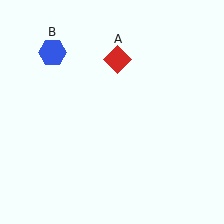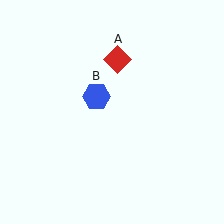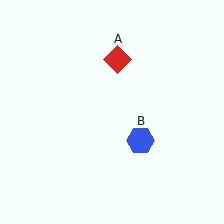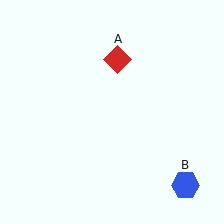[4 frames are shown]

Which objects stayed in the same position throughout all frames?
Red diamond (object A) remained stationary.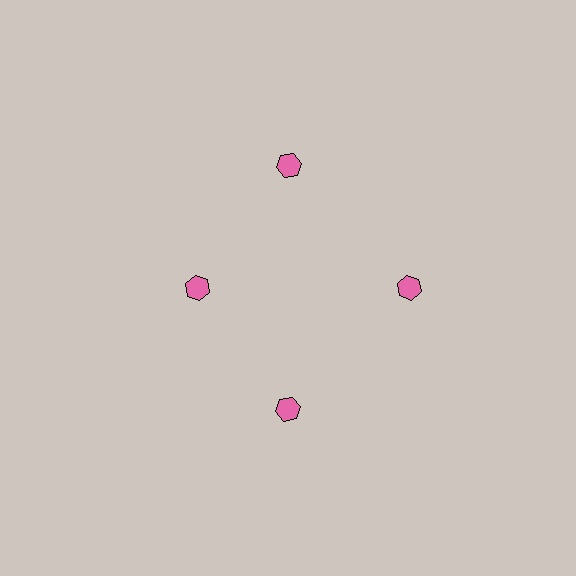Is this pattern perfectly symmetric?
No. The 4 pink hexagons are arranged in a ring, but one element near the 9 o'clock position is pulled inward toward the center, breaking the 4-fold rotational symmetry.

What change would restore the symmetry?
The symmetry would be restored by moving it outward, back onto the ring so that all 4 hexagons sit at equal angles and equal distance from the center.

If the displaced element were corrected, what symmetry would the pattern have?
It would have 4-fold rotational symmetry — the pattern would map onto itself every 90 degrees.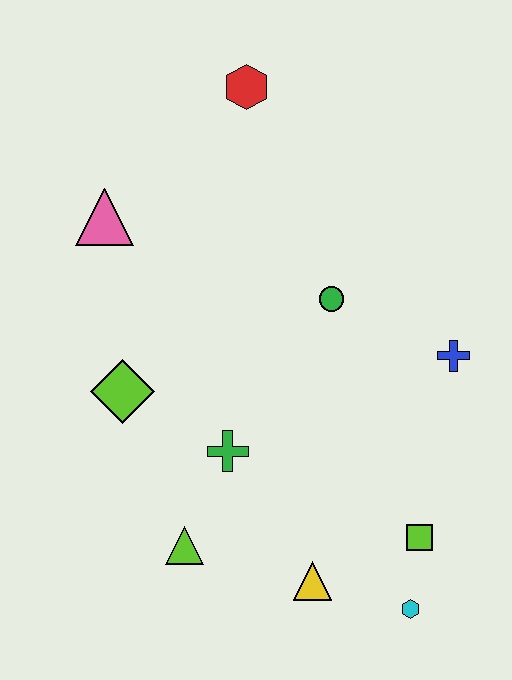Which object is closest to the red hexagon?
The pink triangle is closest to the red hexagon.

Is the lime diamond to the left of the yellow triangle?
Yes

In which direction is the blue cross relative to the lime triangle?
The blue cross is to the right of the lime triangle.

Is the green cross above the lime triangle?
Yes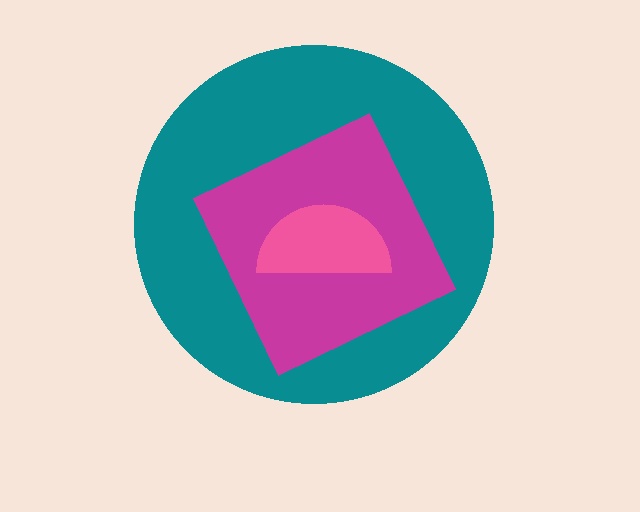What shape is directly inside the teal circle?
The magenta diamond.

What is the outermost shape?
The teal circle.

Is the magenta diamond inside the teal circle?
Yes.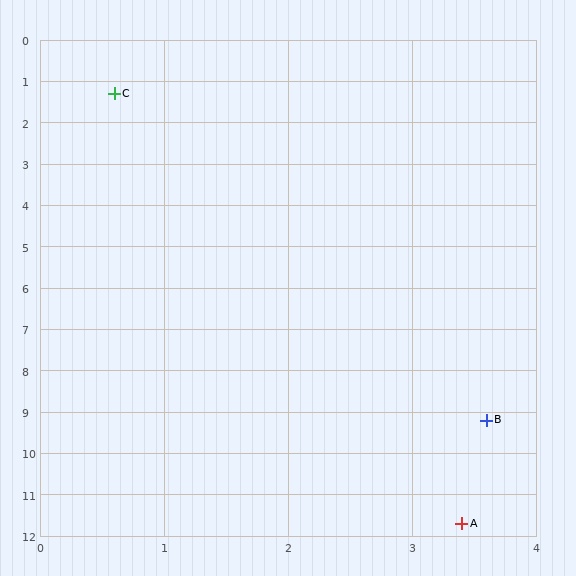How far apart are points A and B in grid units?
Points A and B are about 2.5 grid units apart.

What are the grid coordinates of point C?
Point C is at approximately (0.6, 1.3).